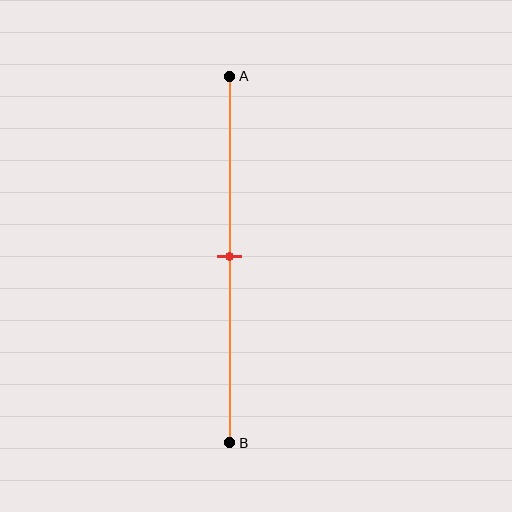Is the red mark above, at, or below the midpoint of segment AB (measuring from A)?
The red mark is approximately at the midpoint of segment AB.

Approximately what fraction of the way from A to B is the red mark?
The red mark is approximately 50% of the way from A to B.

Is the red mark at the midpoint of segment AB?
Yes, the mark is approximately at the midpoint.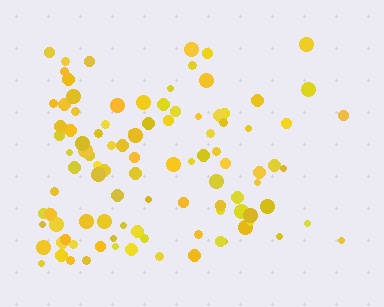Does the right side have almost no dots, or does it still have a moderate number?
Still a moderate number, just noticeably fewer than the left.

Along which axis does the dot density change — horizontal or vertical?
Horizontal.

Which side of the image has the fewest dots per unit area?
The right.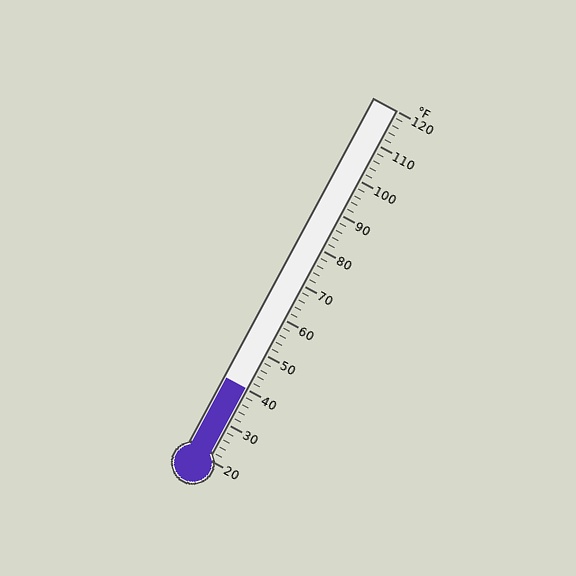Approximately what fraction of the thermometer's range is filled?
The thermometer is filled to approximately 20% of its range.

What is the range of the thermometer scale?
The thermometer scale ranges from 20°F to 120°F.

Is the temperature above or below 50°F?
The temperature is below 50°F.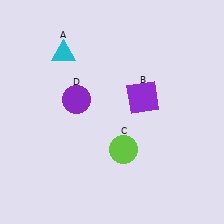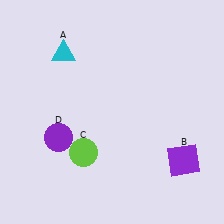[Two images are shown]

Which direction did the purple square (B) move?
The purple square (B) moved down.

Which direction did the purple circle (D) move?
The purple circle (D) moved down.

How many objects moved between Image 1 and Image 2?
3 objects moved between the two images.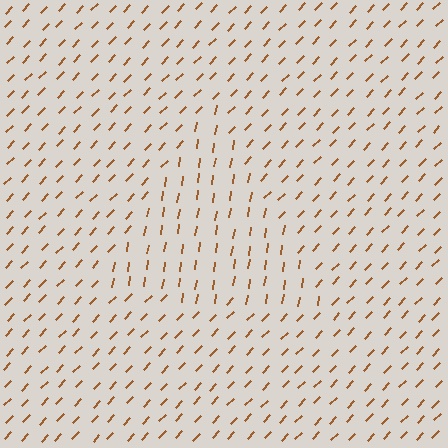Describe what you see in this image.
The image is filled with small brown line segments. A triangle region in the image has lines oriented differently from the surrounding lines, creating a visible texture boundary.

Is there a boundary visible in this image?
Yes, there is a texture boundary formed by a change in line orientation.